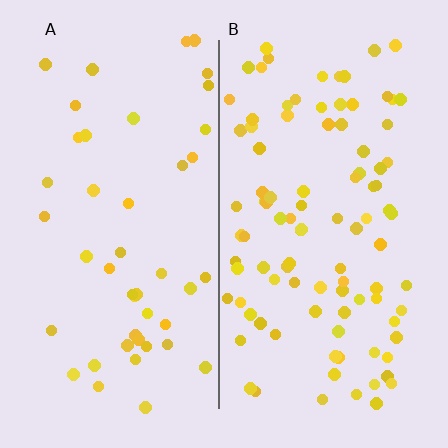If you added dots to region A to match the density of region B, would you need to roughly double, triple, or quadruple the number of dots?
Approximately double.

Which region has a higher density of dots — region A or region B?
B (the right).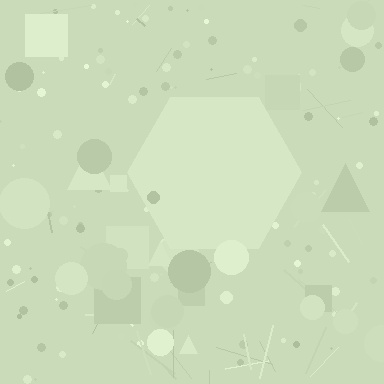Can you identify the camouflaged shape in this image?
The camouflaged shape is a hexagon.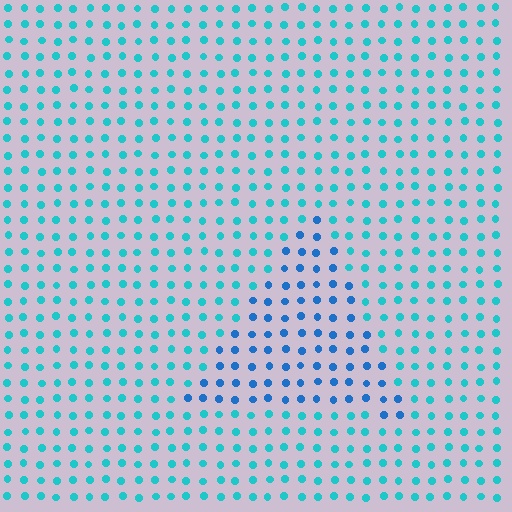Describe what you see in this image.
The image is filled with small cyan elements in a uniform arrangement. A triangle-shaped region is visible where the elements are tinted to a slightly different hue, forming a subtle color boundary.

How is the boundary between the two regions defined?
The boundary is defined purely by a slight shift in hue (about 31 degrees). Spacing, size, and orientation are identical on both sides.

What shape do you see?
I see a triangle.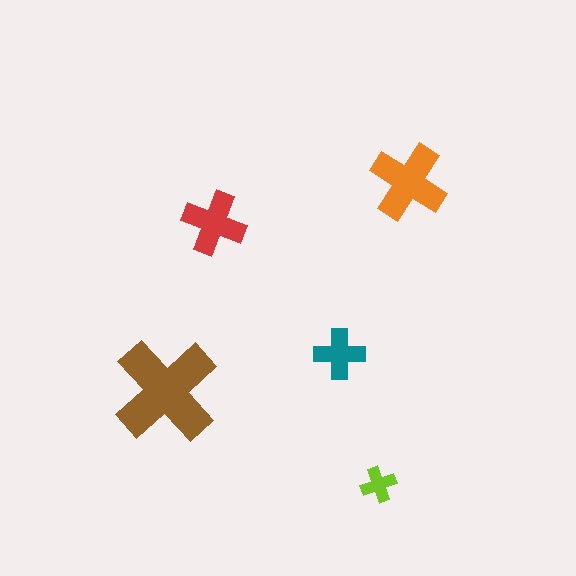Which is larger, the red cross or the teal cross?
The red one.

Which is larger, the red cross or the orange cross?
The orange one.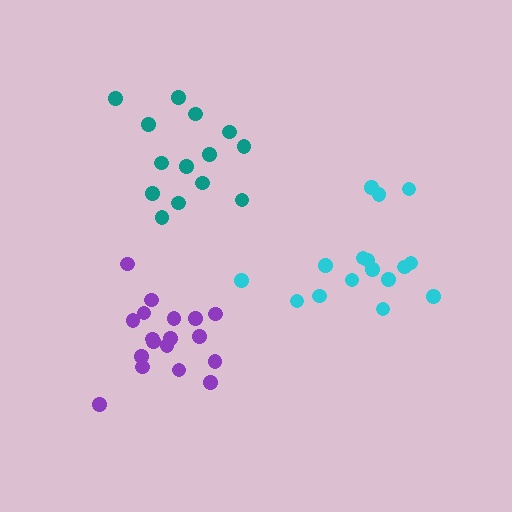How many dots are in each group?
Group 1: 18 dots, Group 2: 14 dots, Group 3: 16 dots (48 total).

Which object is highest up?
The teal cluster is topmost.